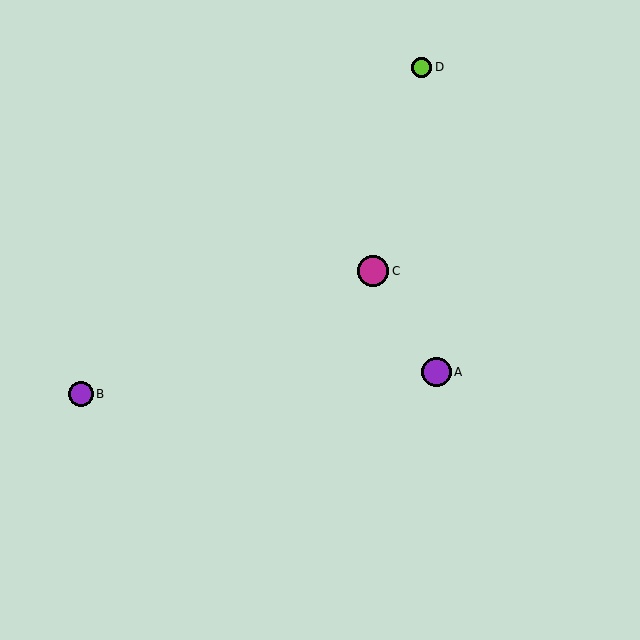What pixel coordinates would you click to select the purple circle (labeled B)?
Click at (81, 394) to select the purple circle B.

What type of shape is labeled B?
Shape B is a purple circle.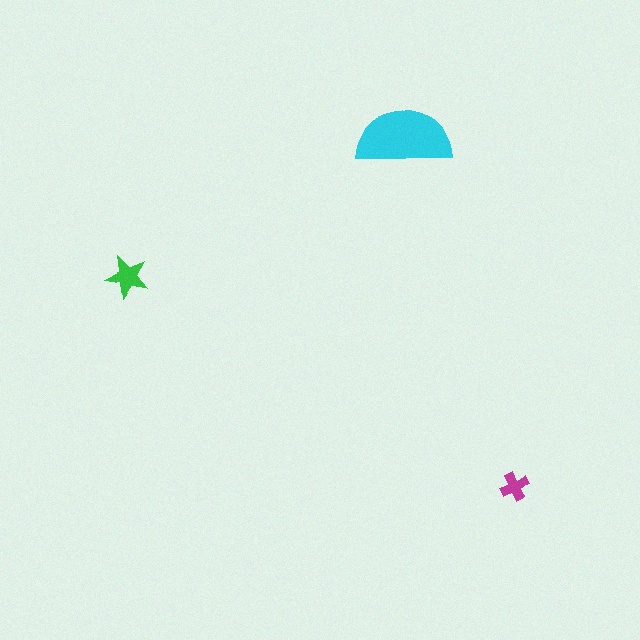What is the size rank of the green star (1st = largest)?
2nd.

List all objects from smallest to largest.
The magenta cross, the green star, the cyan semicircle.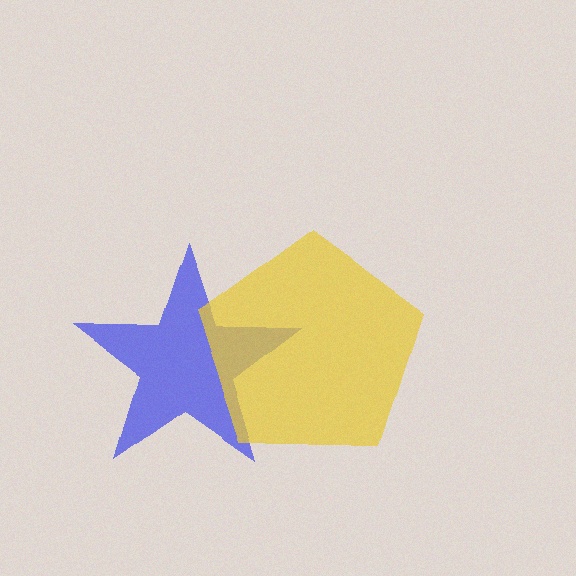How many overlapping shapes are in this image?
There are 2 overlapping shapes in the image.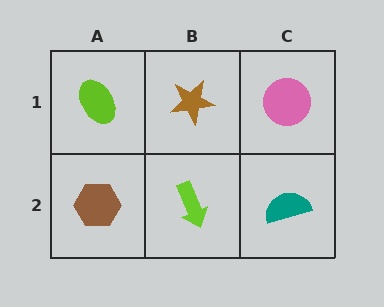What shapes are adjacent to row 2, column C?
A pink circle (row 1, column C), a lime arrow (row 2, column B).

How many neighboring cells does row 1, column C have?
2.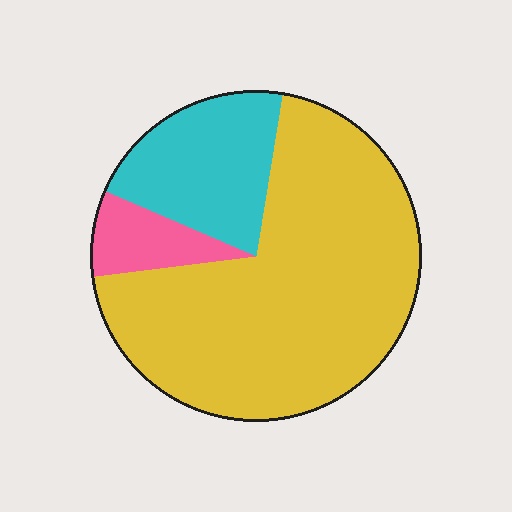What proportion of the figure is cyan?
Cyan covers about 20% of the figure.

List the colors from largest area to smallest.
From largest to smallest: yellow, cyan, pink.